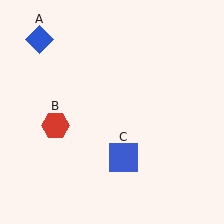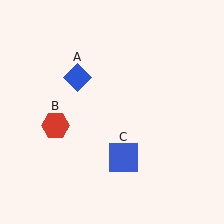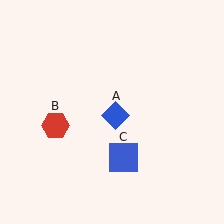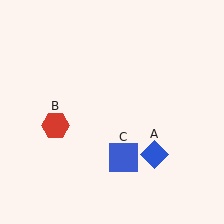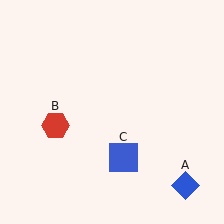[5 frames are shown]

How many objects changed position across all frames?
1 object changed position: blue diamond (object A).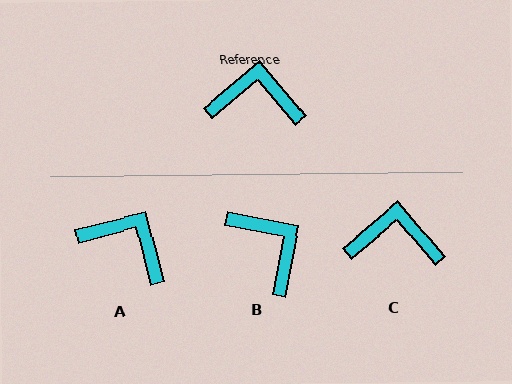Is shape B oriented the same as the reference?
No, it is off by about 51 degrees.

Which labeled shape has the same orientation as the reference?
C.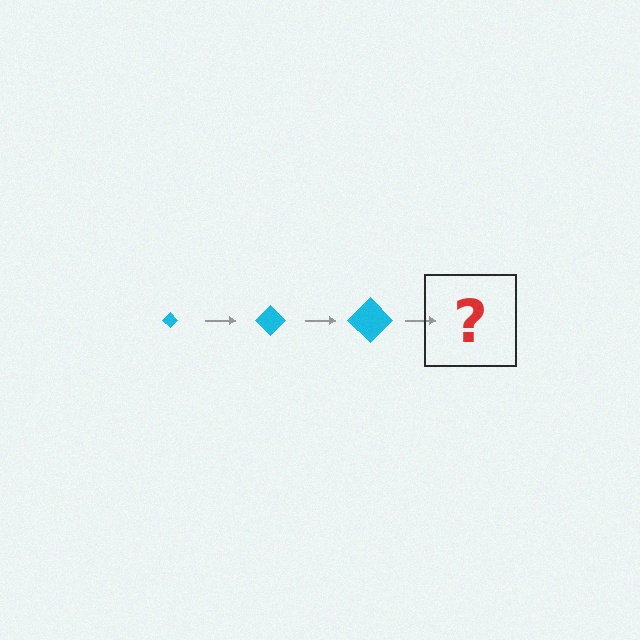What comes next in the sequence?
The next element should be a cyan diamond, larger than the previous one.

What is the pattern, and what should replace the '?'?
The pattern is that the diamond gets progressively larger each step. The '?' should be a cyan diamond, larger than the previous one.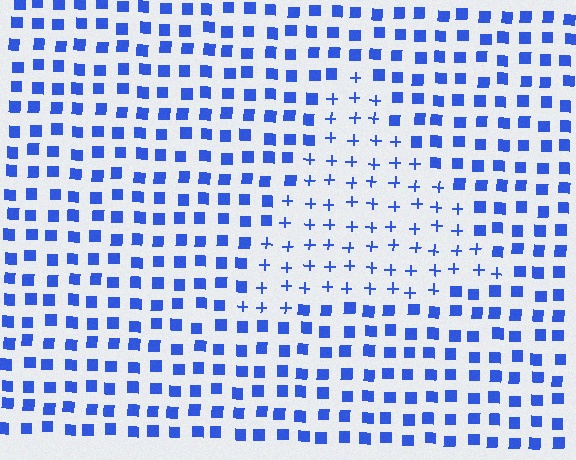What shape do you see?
I see a triangle.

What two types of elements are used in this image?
The image uses plus signs inside the triangle region and squares outside it.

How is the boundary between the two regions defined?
The boundary is defined by a change in element shape: plus signs inside vs. squares outside. All elements share the same color and spacing.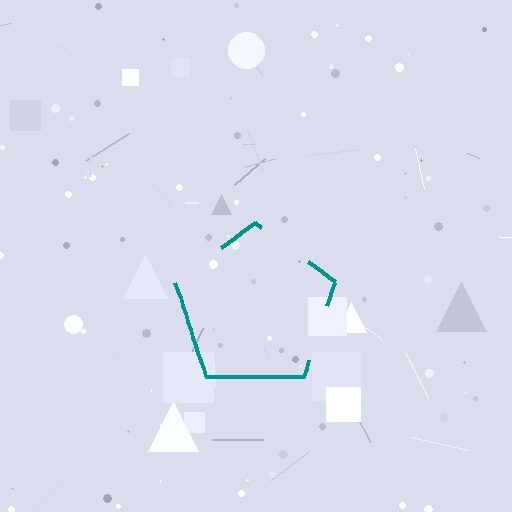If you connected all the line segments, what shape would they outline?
They would outline a pentagon.